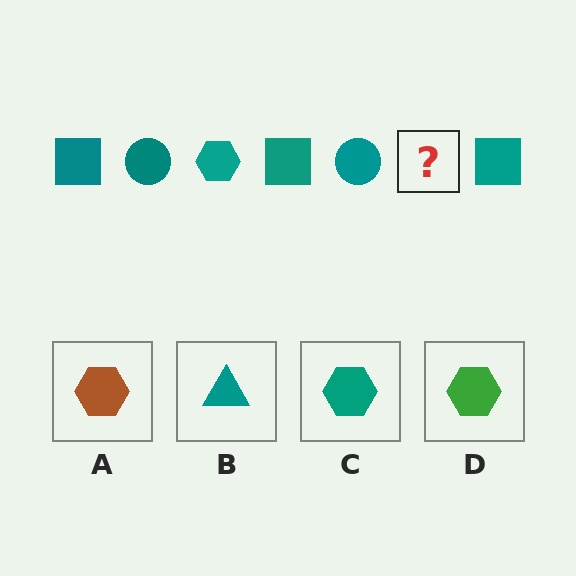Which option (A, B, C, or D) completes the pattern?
C.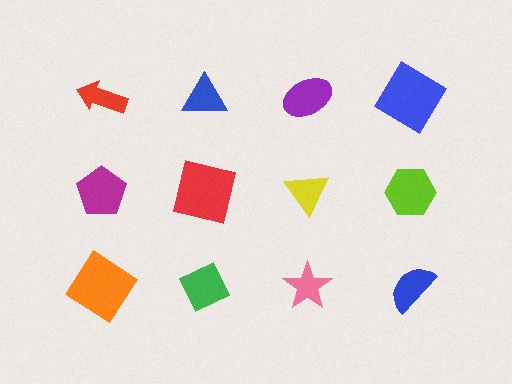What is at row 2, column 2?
A red square.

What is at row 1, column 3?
A purple ellipse.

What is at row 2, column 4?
A lime hexagon.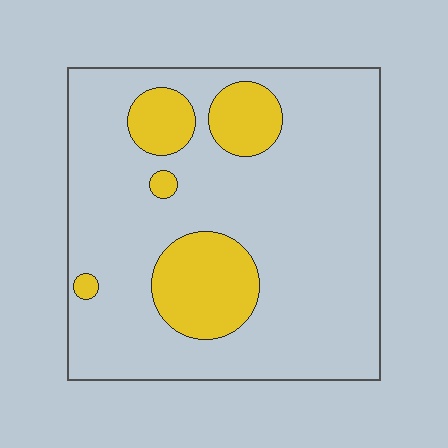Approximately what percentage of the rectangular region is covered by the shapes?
Approximately 20%.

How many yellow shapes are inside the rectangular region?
5.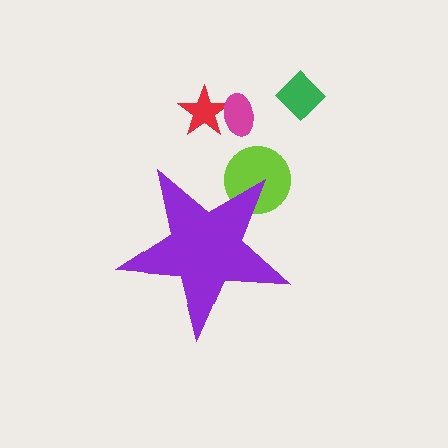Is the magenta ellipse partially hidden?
No, the magenta ellipse is fully visible.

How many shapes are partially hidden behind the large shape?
1 shape is partially hidden.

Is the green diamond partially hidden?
No, the green diamond is fully visible.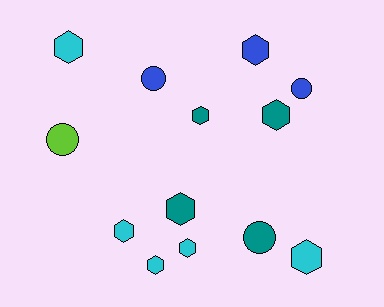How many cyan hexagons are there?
There are 5 cyan hexagons.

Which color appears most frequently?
Cyan, with 5 objects.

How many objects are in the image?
There are 13 objects.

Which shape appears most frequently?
Hexagon, with 9 objects.